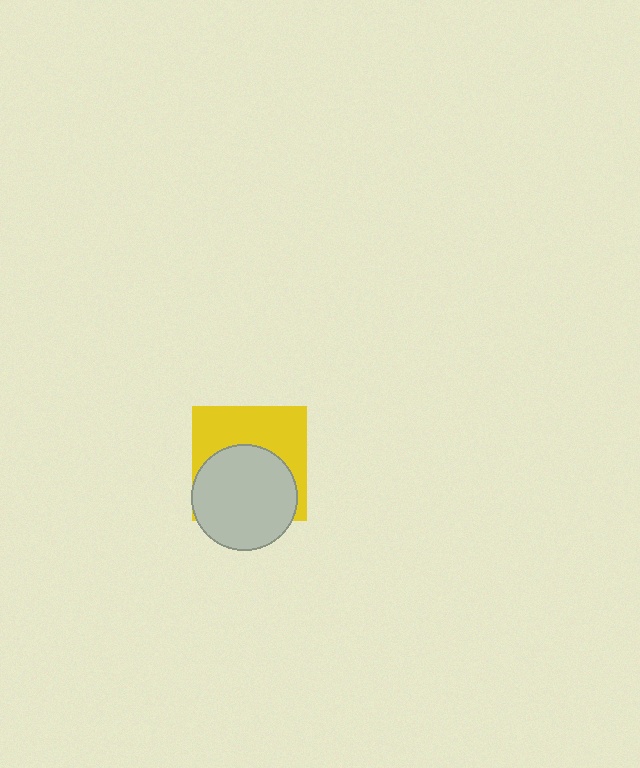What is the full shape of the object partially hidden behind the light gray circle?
The partially hidden object is a yellow square.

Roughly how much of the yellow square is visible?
About half of it is visible (roughly 48%).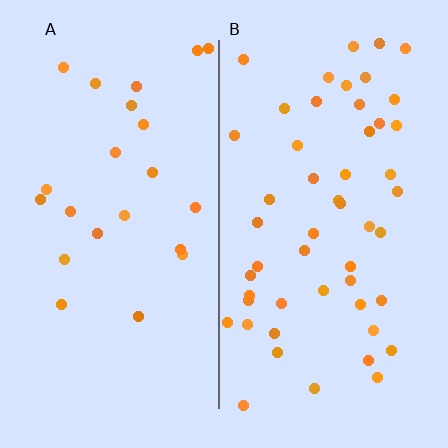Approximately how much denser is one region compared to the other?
Approximately 2.3× — region B over region A.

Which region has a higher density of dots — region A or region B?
B (the right).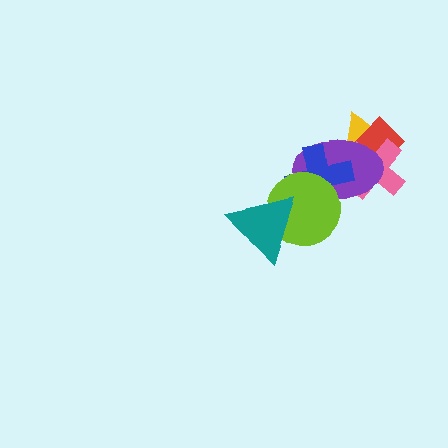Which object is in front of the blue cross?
The lime circle is in front of the blue cross.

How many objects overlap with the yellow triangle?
4 objects overlap with the yellow triangle.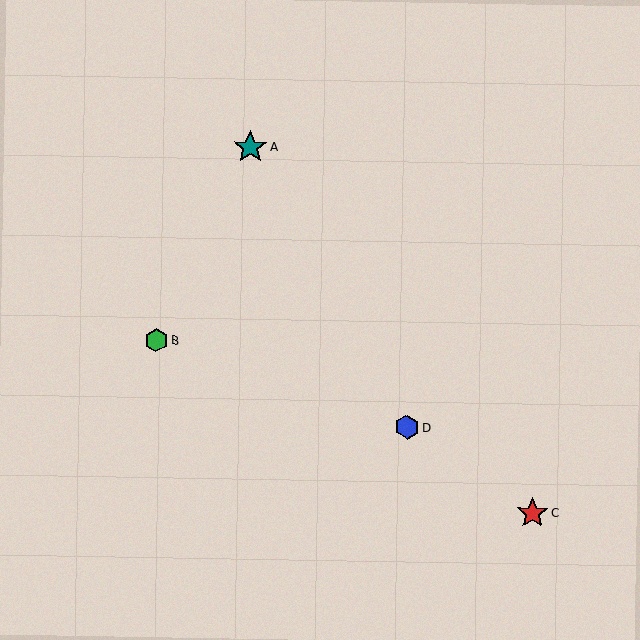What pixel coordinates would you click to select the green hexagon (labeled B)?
Click at (156, 341) to select the green hexagon B.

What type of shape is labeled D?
Shape D is a blue hexagon.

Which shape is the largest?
The teal star (labeled A) is the largest.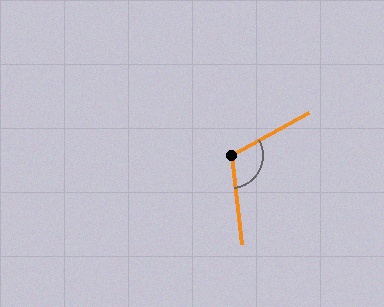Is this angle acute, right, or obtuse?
It is obtuse.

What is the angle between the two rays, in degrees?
Approximately 112 degrees.